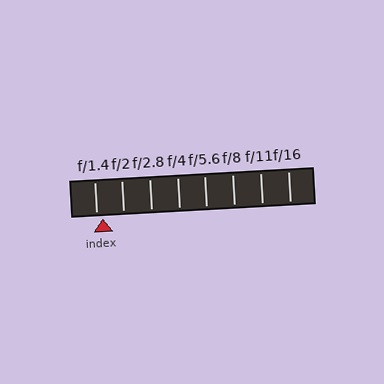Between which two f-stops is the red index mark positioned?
The index mark is between f/1.4 and f/2.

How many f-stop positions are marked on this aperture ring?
There are 8 f-stop positions marked.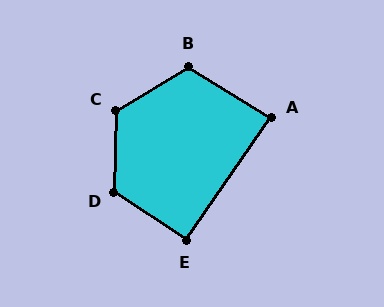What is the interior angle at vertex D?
Approximately 122 degrees (obtuse).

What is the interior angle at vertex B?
Approximately 117 degrees (obtuse).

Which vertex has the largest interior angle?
C, at approximately 123 degrees.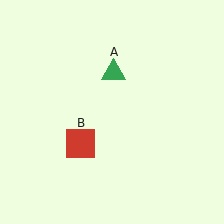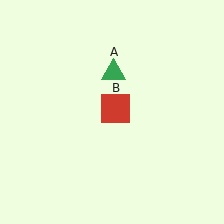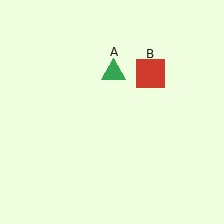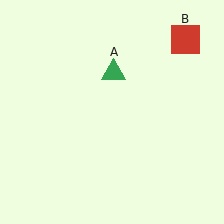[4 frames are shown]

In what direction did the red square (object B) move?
The red square (object B) moved up and to the right.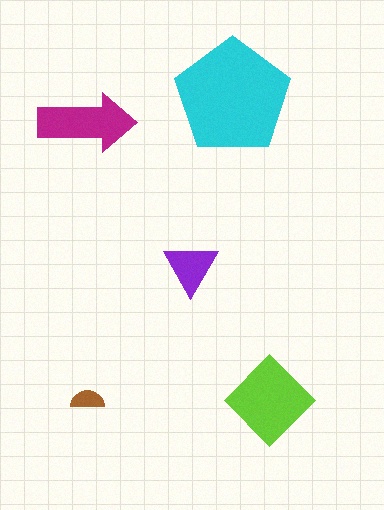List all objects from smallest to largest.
The brown semicircle, the purple triangle, the magenta arrow, the lime diamond, the cyan pentagon.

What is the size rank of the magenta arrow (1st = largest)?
3rd.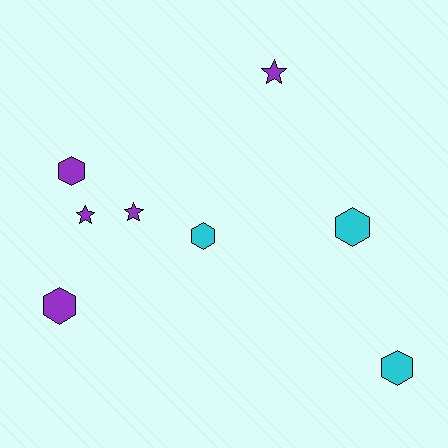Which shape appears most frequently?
Hexagon, with 5 objects.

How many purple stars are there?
There are 3 purple stars.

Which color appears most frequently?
Purple, with 5 objects.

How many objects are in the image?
There are 8 objects.